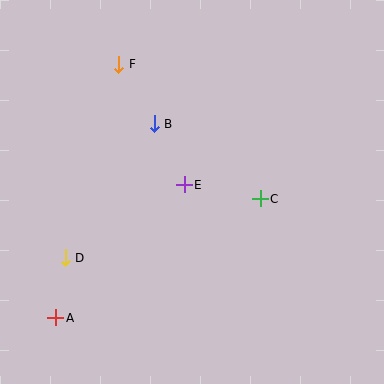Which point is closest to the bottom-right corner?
Point C is closest to the bottom-right corner.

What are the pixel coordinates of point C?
Point C is at (260, 199).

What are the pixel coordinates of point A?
Point A is at (56, 318).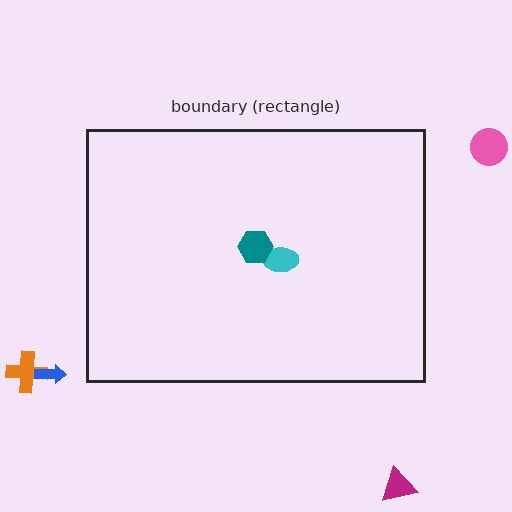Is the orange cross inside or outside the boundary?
Outside.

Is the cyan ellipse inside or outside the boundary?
Inside.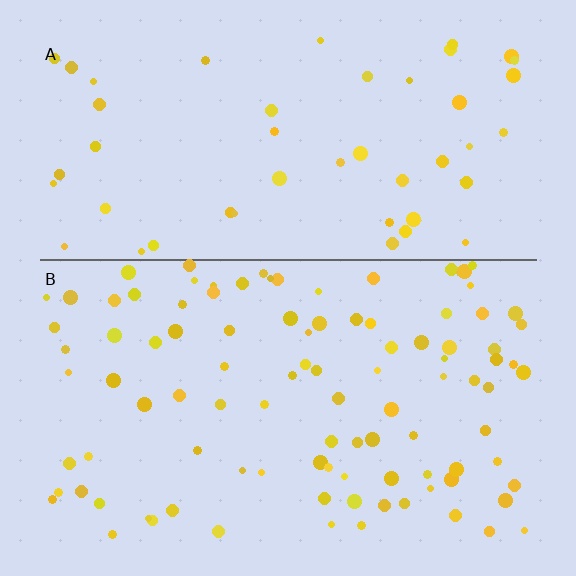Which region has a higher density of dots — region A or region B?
B (the bottom).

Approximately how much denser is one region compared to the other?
Approximately 2.1× — region B over region A.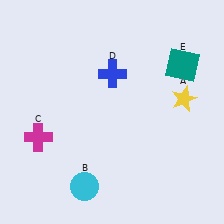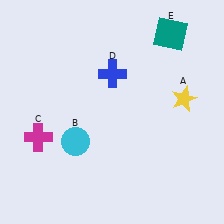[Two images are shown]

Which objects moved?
The objects that moved are: the cyan circle (B), the teal square (E).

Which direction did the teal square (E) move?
The teal square (E) moved up.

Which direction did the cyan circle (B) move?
The cyan circle (B) moved up.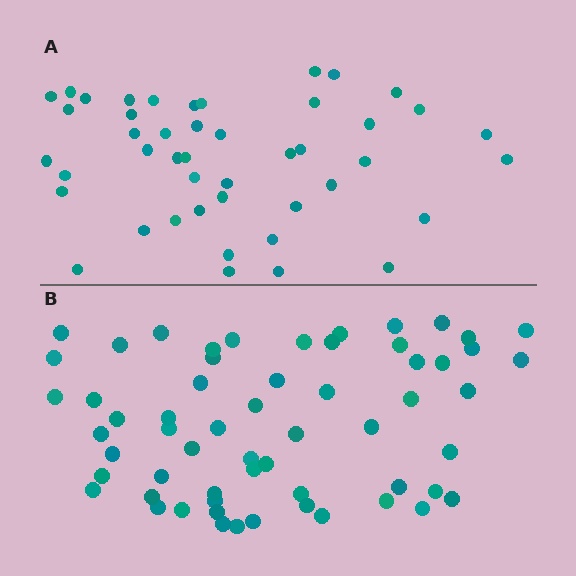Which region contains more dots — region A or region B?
Region B (the bottom region) has more dots.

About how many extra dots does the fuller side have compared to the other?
Region B has approximately 15 more dots than region A.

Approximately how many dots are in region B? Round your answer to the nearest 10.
About 60 dots.